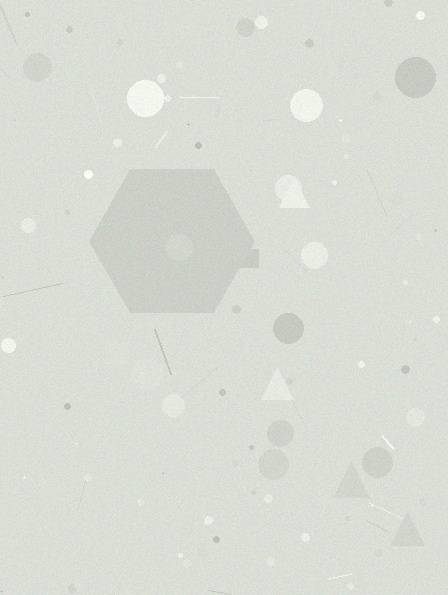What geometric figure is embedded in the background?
A hexagon is embedded in the background.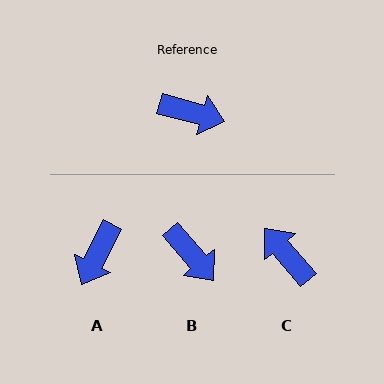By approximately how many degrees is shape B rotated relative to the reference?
Approximately 34 degrees clockwise.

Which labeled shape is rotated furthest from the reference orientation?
C, about 146 degrees away.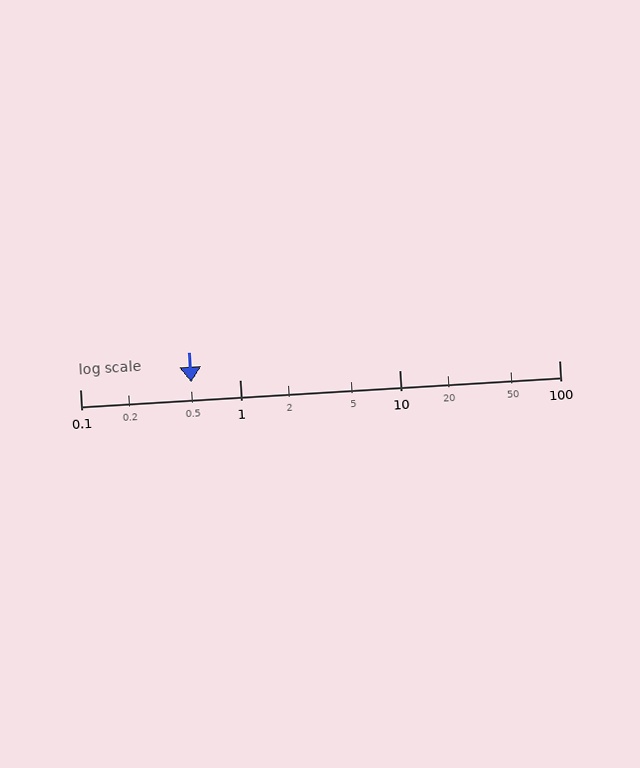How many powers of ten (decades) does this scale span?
The scale spans 3 decades, from 0.1 to 100.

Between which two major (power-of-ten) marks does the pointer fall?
The pointer is between 0.1 and 1.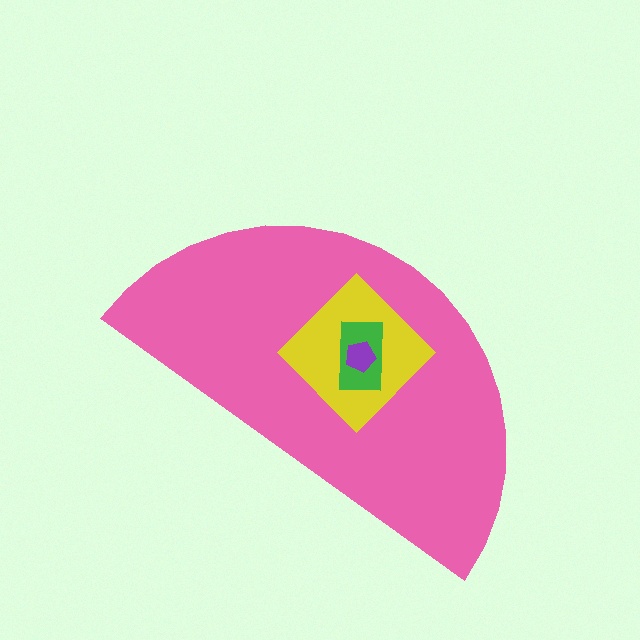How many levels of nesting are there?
4.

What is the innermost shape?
The purple pentagon.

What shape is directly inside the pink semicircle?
The yellow diamond.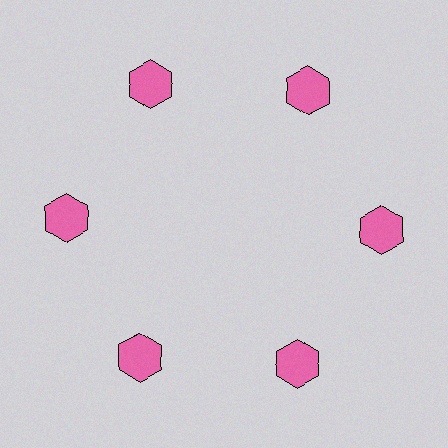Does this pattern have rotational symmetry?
Yes, this pattern has 6-fold rotational symmetry. It looks the same after rotating 60 degrees around the center.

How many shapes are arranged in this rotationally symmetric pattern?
There are 6 shapes, arranged in 6 groups of 1.